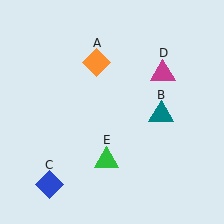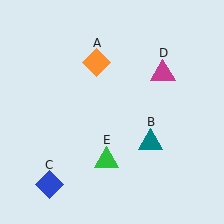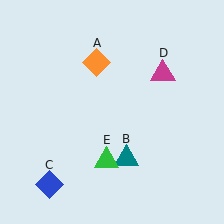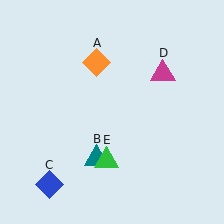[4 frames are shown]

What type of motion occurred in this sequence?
The teal triangle (object B) rotated clockwise around the center of the scene.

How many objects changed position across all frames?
1 object changed position: teal triangle (object B).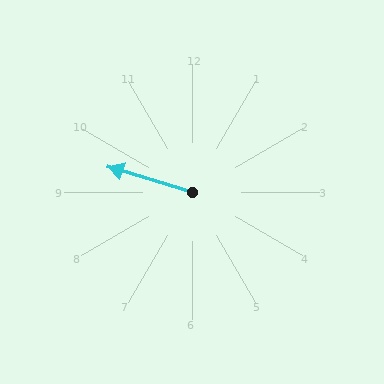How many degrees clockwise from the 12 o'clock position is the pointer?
Approximately 287 degrees.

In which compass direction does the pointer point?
West.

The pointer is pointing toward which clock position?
Roughly 10 o'clock.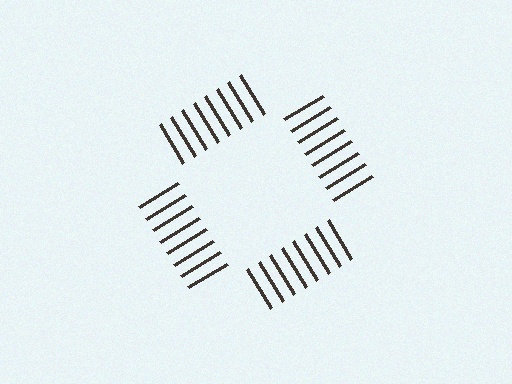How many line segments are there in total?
32 — 8 along each of the 4 edges.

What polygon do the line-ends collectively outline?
An illusory square — the line segments terminate on its edges but no continuous stroke is drawn.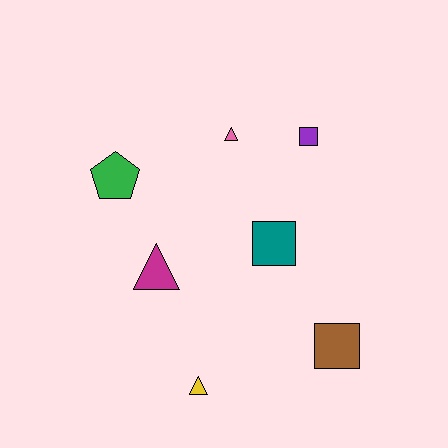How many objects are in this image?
There are 7 objects.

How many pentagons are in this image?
There is 1 pentagon.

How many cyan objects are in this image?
There are no cyan objects.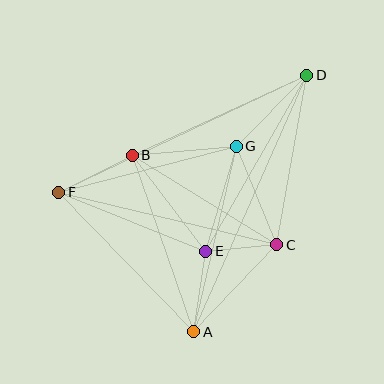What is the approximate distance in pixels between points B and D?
The distance between B and D is approximately 192 pixels.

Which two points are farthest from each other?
Points A and D are farthest from each other.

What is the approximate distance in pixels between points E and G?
The distance between E and G is approximately 109 pixels.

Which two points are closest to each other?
Points C and E are closest to each other.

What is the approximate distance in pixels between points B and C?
The distance between B and C is approximately 170 pixels.